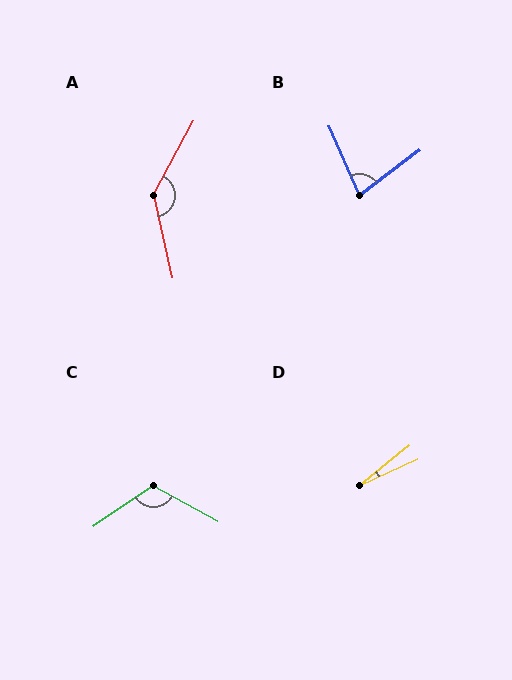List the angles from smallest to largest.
D (15°), B (77°), C (117°), A (139°).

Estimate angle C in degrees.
Approximately 117 degrees.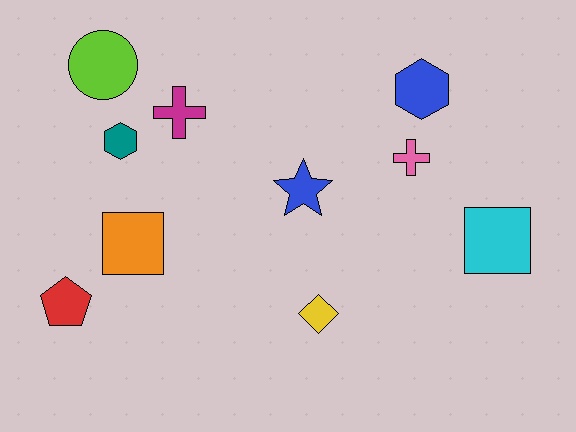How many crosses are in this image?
There are 2 crosses.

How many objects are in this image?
There are 10 objects.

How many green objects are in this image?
There are no green objects.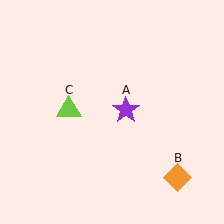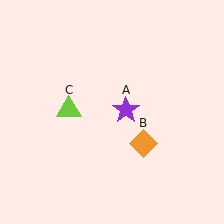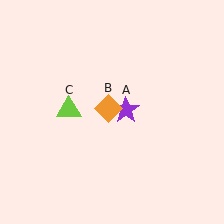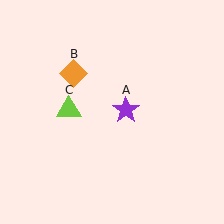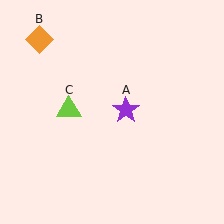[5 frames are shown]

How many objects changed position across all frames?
1 object changed position: orange diamond (object B).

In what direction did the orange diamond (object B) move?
The orange diamond (object B) moved up and to the left.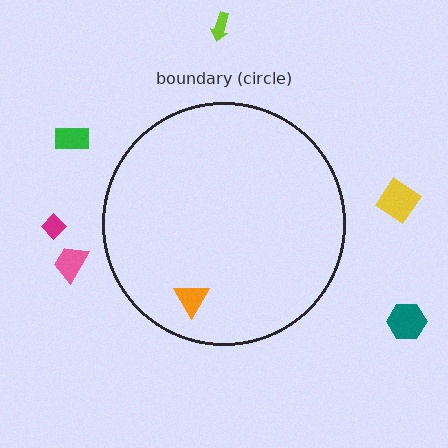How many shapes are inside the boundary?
1 inside, 6 outside.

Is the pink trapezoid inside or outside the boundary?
Outside.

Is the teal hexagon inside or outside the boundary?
Outside.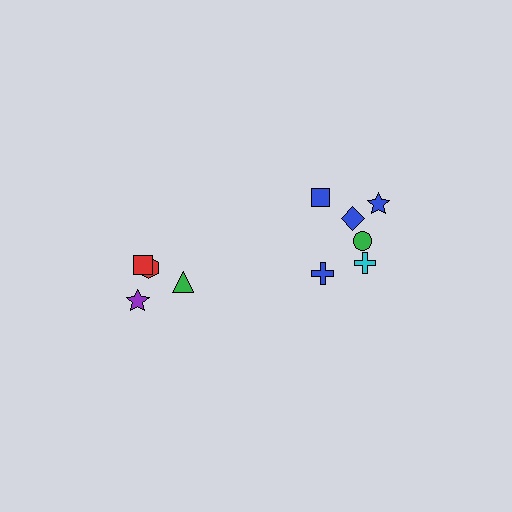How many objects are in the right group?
There are 6 objects.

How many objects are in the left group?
There are 4 objects.